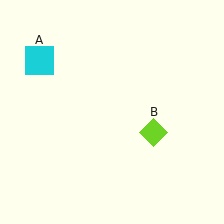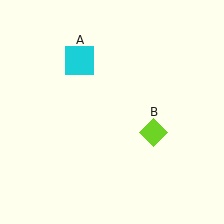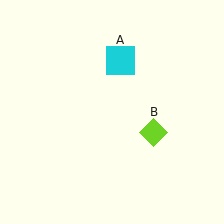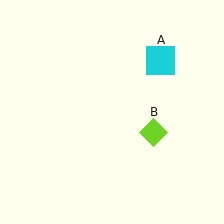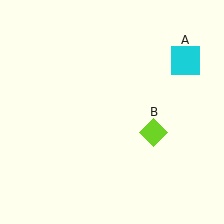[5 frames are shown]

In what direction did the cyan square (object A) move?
The cyan square (object A) moved right.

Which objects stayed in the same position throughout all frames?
Lime diamond (object B) remained stationary.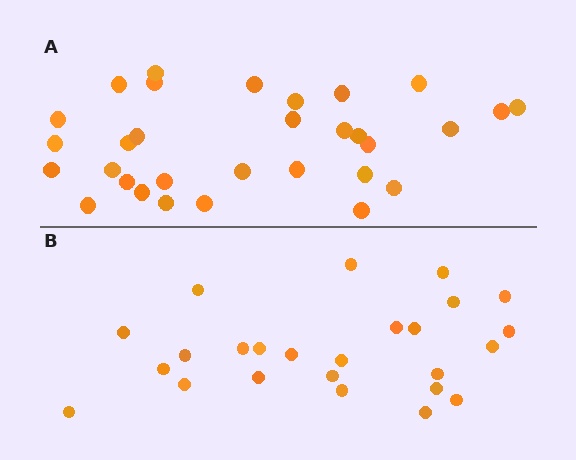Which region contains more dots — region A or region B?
Region A (the top region) has more dots.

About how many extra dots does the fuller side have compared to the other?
Region A has about 6 more dots than region B.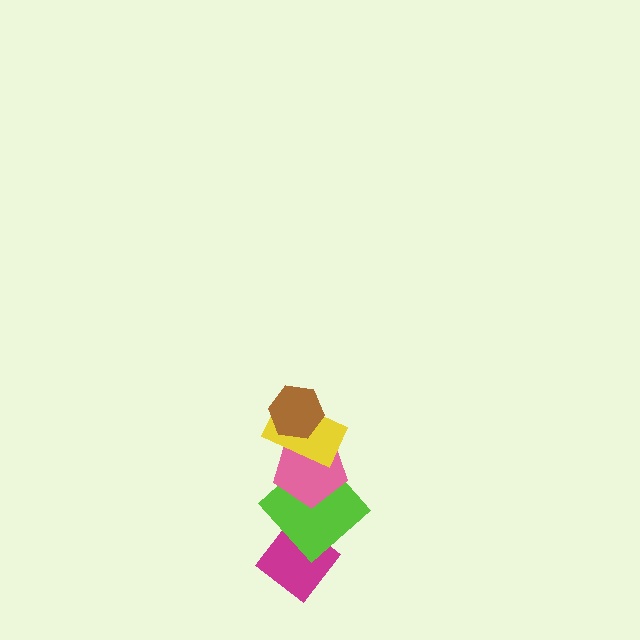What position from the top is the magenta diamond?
The magenta diamond is 5th from the top.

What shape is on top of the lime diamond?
The pink pentagon is on top of the lime diamond.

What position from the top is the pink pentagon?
The pink pentagon is 3rd from the top.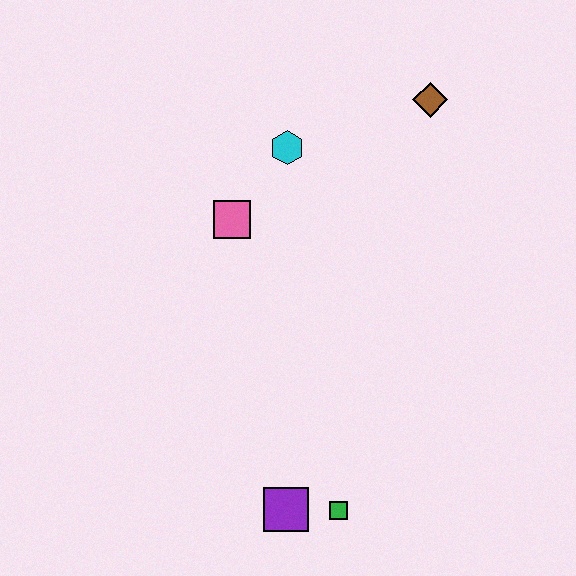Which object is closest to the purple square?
The green square is closest to the purple square.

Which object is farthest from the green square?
The brown diamond is farthest from the green square.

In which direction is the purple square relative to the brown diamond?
The purple square is below the brown diamond.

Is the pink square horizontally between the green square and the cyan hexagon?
No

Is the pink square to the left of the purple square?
Yes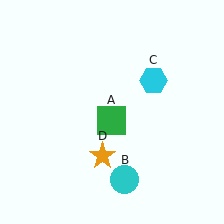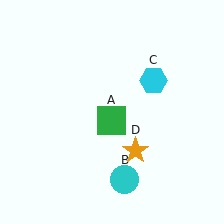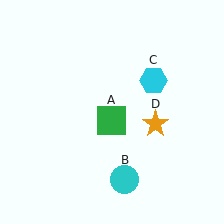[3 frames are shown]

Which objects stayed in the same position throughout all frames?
Green square (object A) and cyan circle (object B) and cyan hexagon (object C) remained stationary.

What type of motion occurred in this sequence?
The orange star (object D) rotated counterclockwise around the center of the scene.